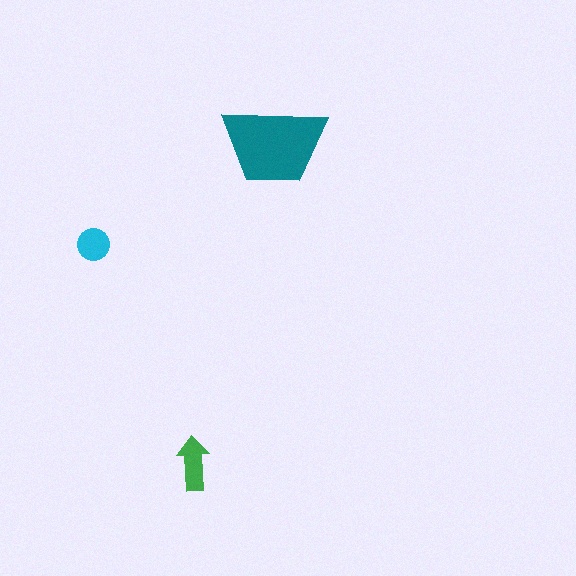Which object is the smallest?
The cyan circle.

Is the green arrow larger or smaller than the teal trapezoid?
Smaller.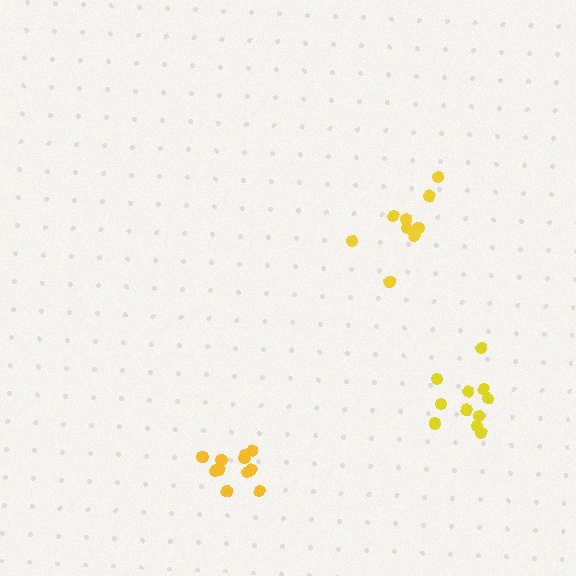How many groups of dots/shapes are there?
There are 3 groups.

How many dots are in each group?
Group 1: 9 dots, Group 2: 11 dots, Group 3: 11 dots (31 total).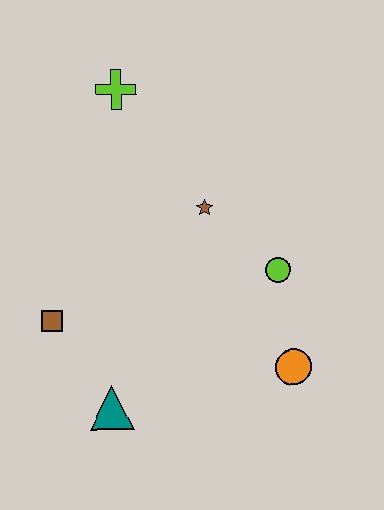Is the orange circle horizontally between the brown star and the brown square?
No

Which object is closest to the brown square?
The teal triangle is closest to the brown square.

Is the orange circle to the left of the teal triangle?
No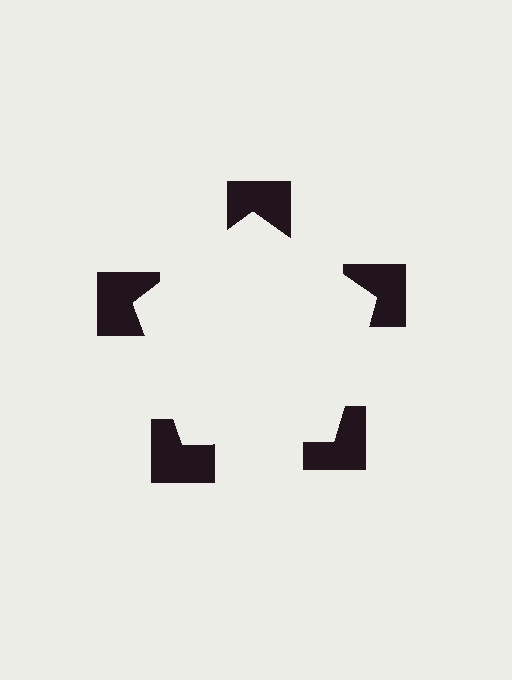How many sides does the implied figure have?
5 sides.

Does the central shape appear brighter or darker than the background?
It typically appears slightly brighter than the background, even though no actual brightness change is drawn.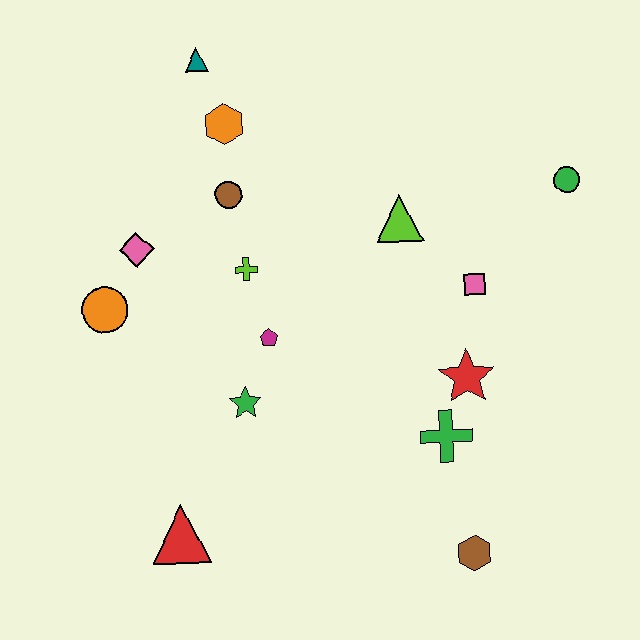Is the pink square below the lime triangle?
Yes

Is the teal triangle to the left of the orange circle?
No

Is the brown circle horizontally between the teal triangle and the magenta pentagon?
Yes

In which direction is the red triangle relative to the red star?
The red triangle is to the left of the red star.